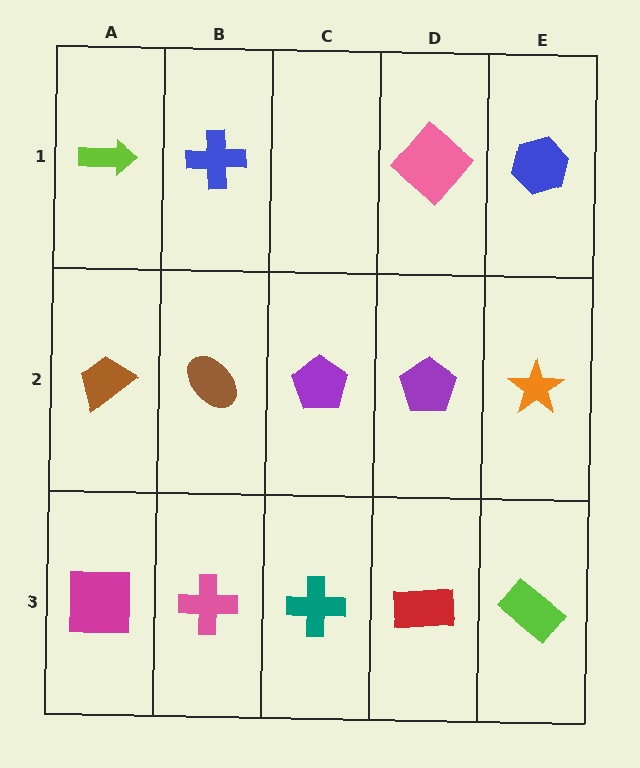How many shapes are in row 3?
5 shapes.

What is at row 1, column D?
A pink diamond.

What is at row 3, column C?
A teal cross.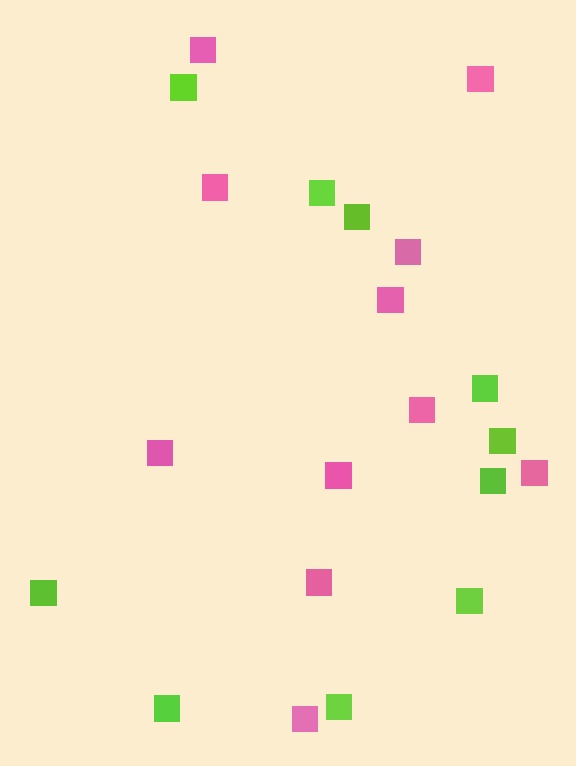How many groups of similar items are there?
There are 2 groups: one group of pink squares (11) and one group of lime squares (10).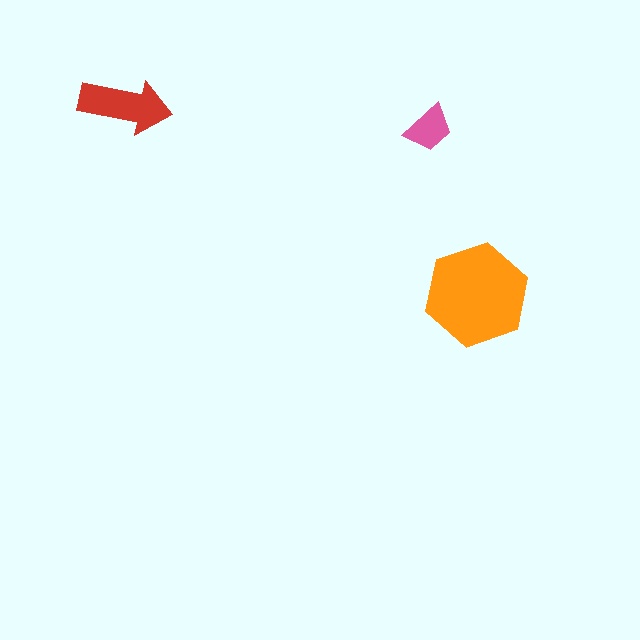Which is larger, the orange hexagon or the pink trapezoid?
The orange hexagon.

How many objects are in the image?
There are 3 objects in the image.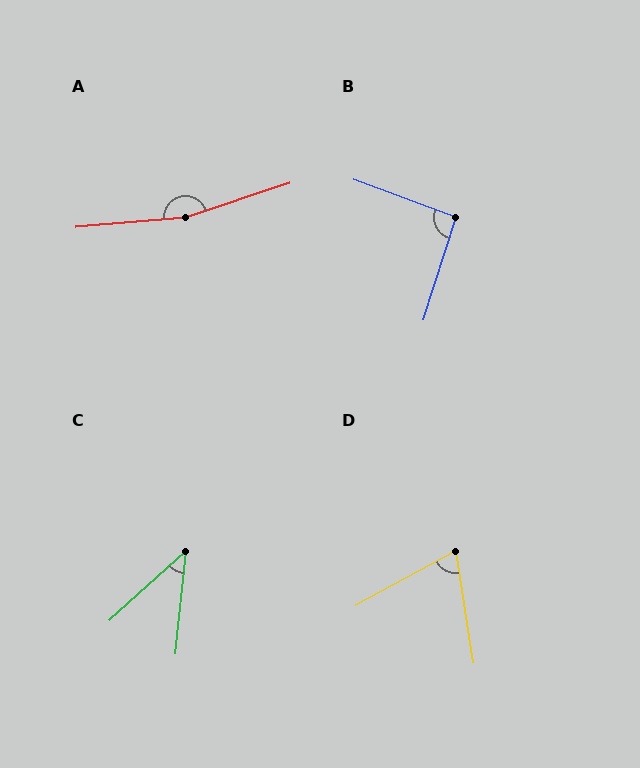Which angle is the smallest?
C, at approximately 42 degrees.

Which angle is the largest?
A, at approximately 167 degrees.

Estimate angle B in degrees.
Approximately 92 degrees.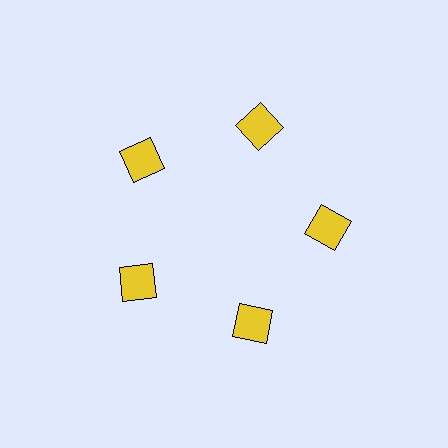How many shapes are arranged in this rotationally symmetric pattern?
There are 5 shapes, arranged in 5 groups of 1.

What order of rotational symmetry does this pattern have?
This pattern has 5-fold rotational symmetry.